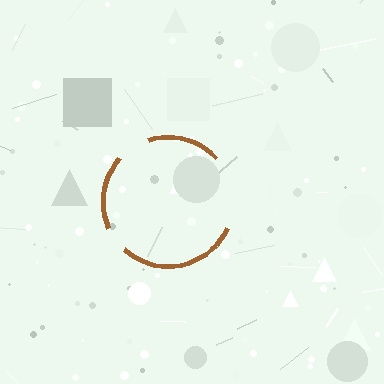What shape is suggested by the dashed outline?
The dashed outline suggests a circle.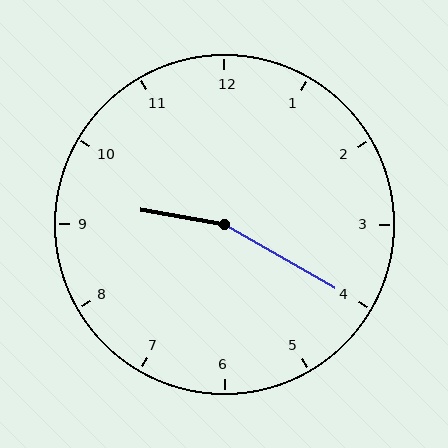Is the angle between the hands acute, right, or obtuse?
It is obtuse.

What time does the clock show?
9:20.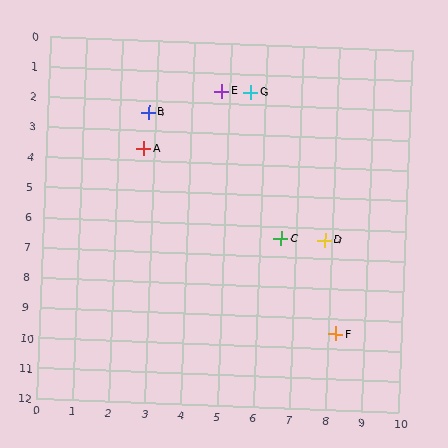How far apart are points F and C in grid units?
Points F and C are about 3.5 grid units apart.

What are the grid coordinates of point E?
Point E is at approximately (4.8, 1.6).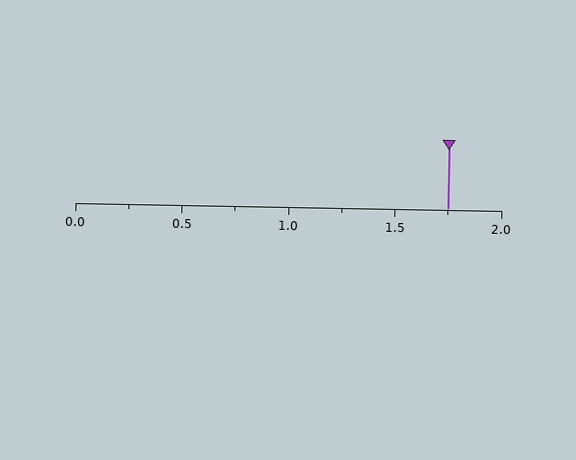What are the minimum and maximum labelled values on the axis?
The axis runs from 0.0 to 2.0.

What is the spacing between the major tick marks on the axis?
The major ticks are spaced 0.5 apart.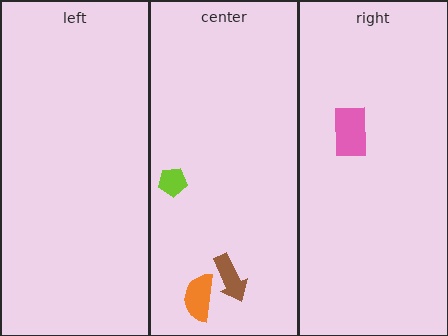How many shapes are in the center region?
3.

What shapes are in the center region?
The orange semicircle, the brown arrow, the lime pentagon.